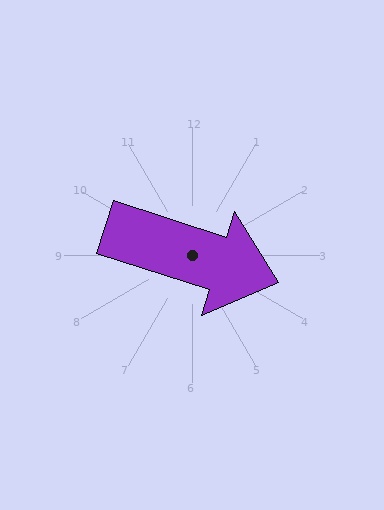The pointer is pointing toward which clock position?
Roughly 4 o'clock.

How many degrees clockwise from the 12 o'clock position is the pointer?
Approximately 108 degrees.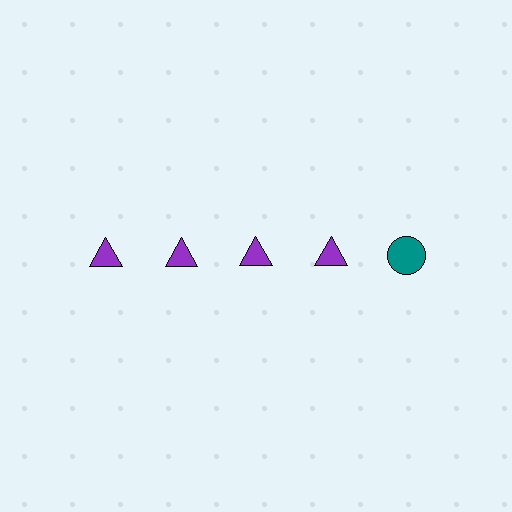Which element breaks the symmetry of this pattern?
The teal circle in the top row, rightmost column breaks the symmetry. All other shapes are purple triangles.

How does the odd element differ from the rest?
It differs in both color (teal instead of purple) and shape (circle instead of triangle).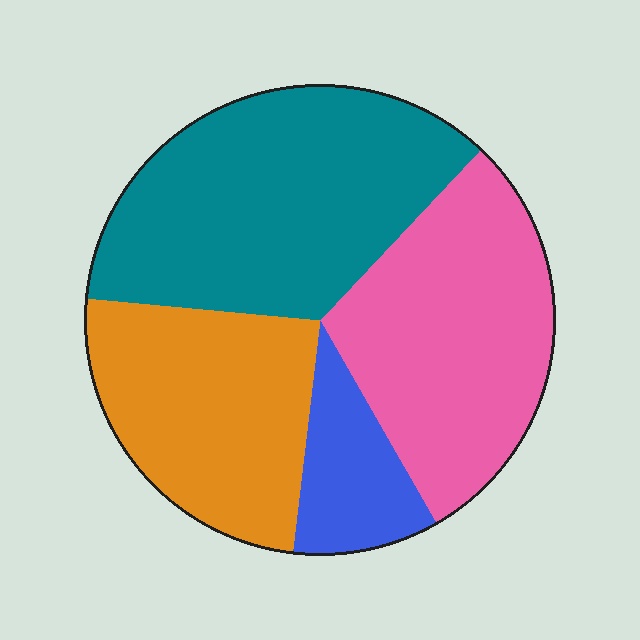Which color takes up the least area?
Blue, at roughly 10%.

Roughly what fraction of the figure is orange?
Orange takes up less than a quarter of the figure.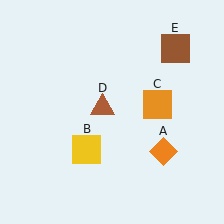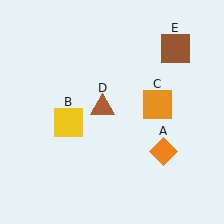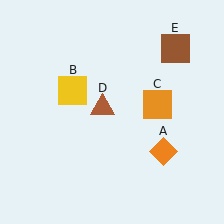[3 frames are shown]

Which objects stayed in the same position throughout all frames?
Orange diamond (object A) and orange square (object C) and brown triangle (object D) and brown square (object E) remained stationary.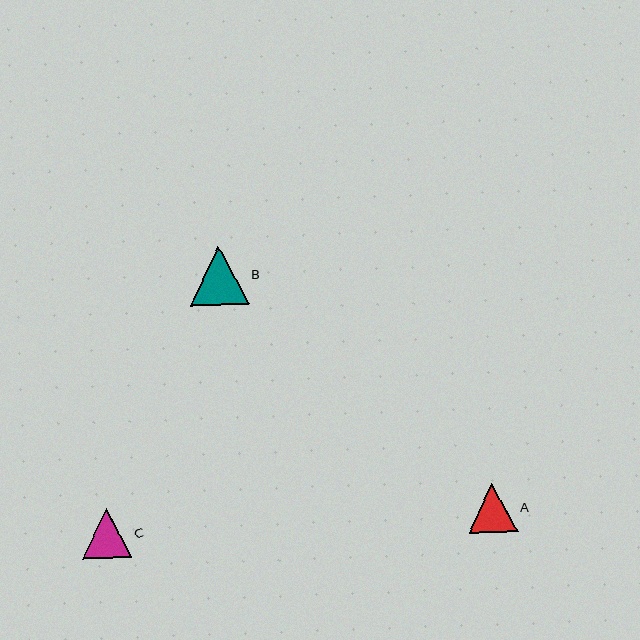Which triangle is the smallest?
Triangle A is the smallest with a size of approximately 49 pixels.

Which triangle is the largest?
Triangle B is the largest with a size of approximately 59 pixels.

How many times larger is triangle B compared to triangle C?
Triangle B is approximately 1.2 times the size of triangle C.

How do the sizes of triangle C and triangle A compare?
Triangle C and triangle A are approximately the same size.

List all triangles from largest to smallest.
From largest to smallest: B, C, A.